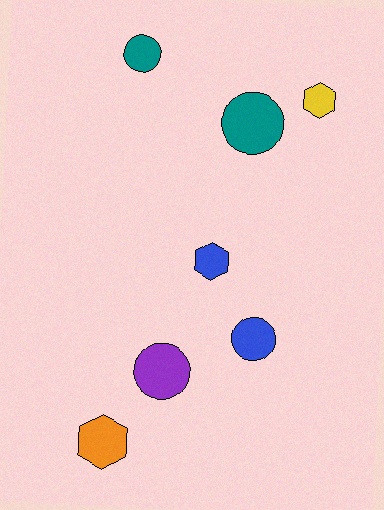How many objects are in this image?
There are 7 objects.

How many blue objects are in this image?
There are 2 blue objects.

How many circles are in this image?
There are 4 circles.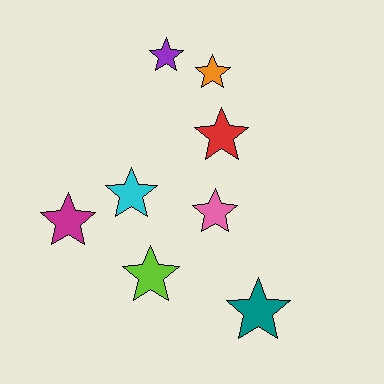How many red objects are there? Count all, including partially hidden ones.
There is 1 red object.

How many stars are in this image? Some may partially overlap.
There are 8 stars.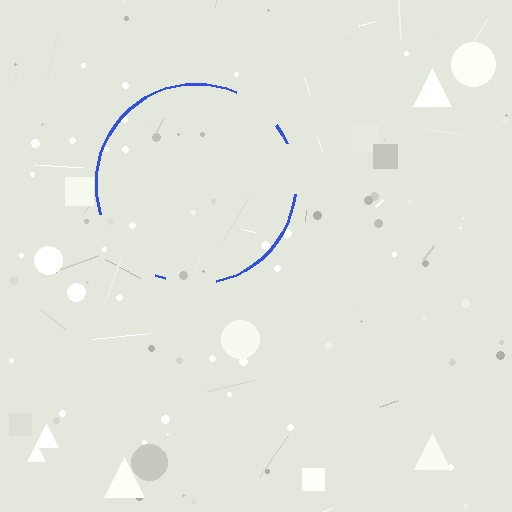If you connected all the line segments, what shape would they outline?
They would outline a circle.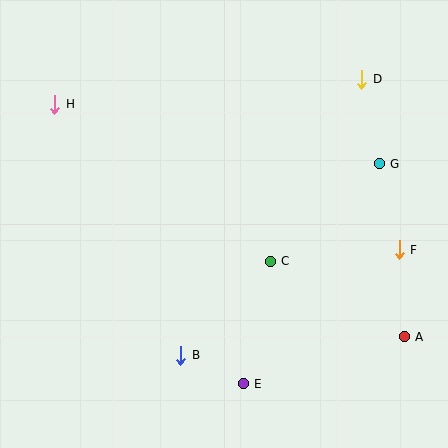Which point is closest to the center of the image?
Point C at (270, 261) is closest to the center.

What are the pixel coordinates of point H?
Point H is at (55, 104).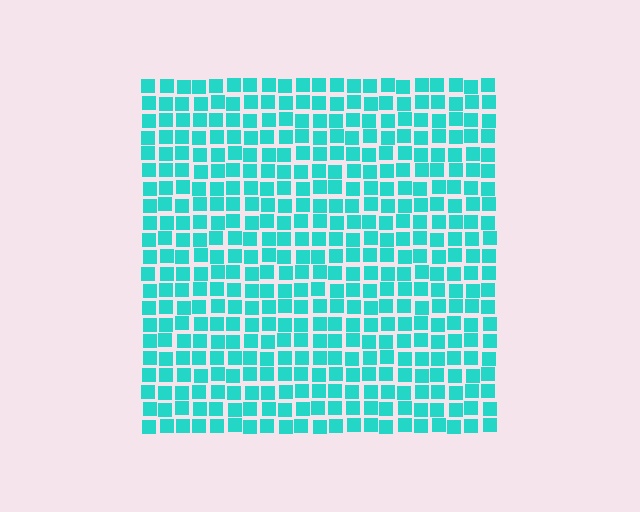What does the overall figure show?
The overall figure shows a square.